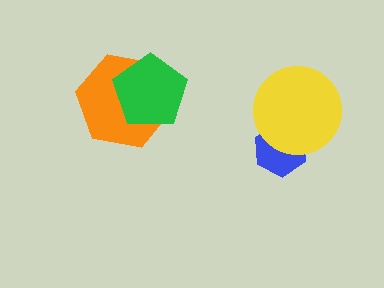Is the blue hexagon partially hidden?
Yes, it is partially covered by another shape.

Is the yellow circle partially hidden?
No, no other shape covers it.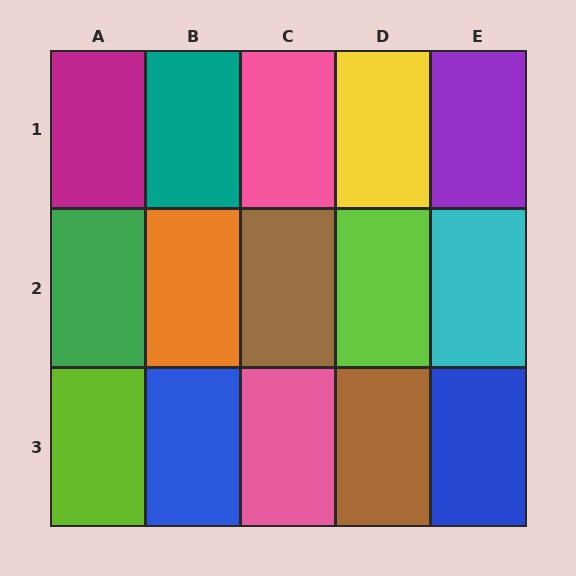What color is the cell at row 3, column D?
Brown.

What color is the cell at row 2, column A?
Green.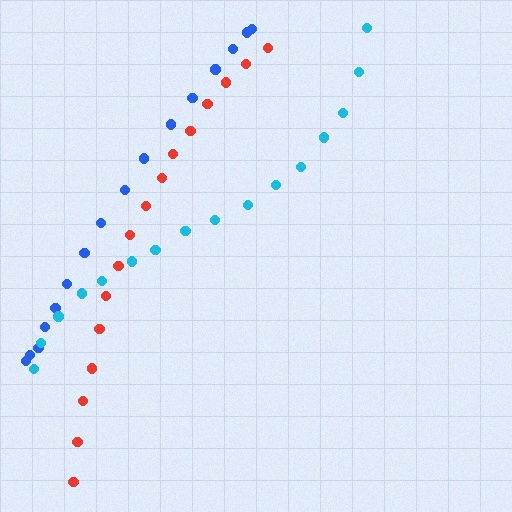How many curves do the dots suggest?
There are 3 distinct paths.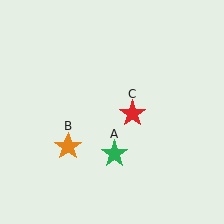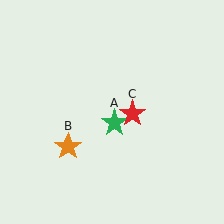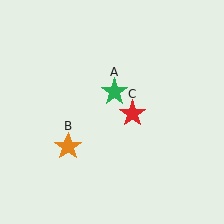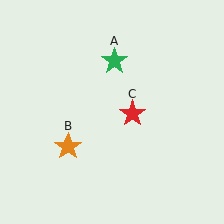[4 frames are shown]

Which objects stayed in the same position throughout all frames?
Orange star (object B) and red star (object C) remained stationary.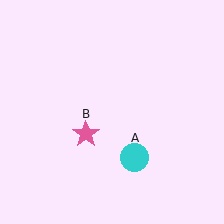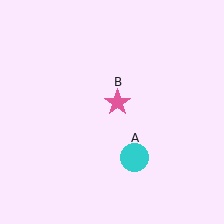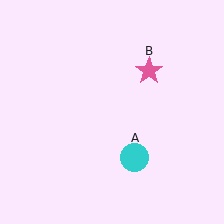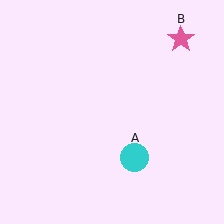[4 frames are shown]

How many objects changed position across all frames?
1 object changed position: pink star (object B).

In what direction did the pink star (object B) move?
The pink star (object B) moved up and to the right.